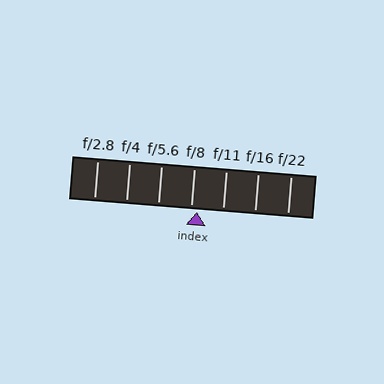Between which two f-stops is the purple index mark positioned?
The index mark is between f/8 and f/11.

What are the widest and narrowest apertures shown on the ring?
The widest aperture shown is f/2.8 and the narrowest is f/22.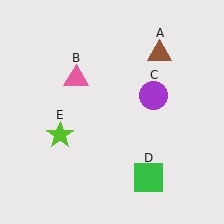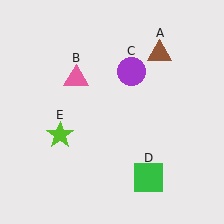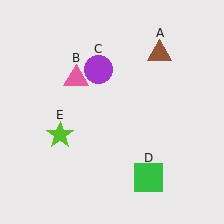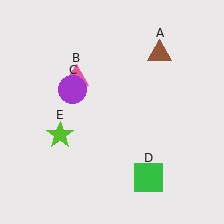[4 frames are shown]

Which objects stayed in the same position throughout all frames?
Brown triangle (object A) and pink triangle (object B) and green square (object D) and lime star (object E) remained stationary.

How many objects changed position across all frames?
1 object changed position: purple circle (object C).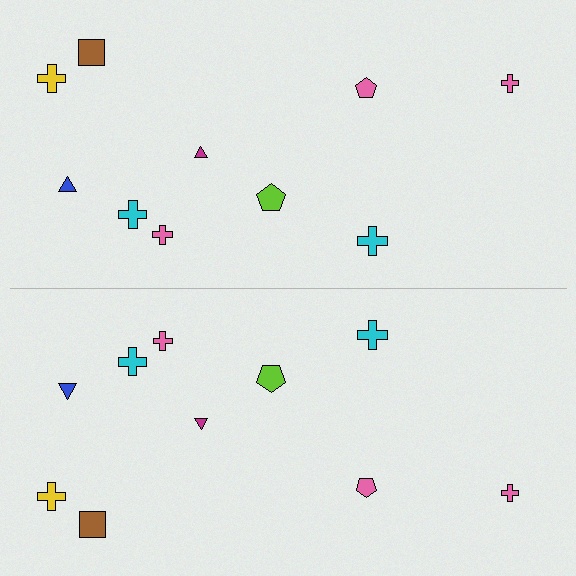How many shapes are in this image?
There are 20 shapes in this image.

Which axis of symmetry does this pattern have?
The pattern has a horizontal axis of symmetry running through the center of the image.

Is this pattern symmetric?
Yes, this pattern has bilateral (reflection) symmetry.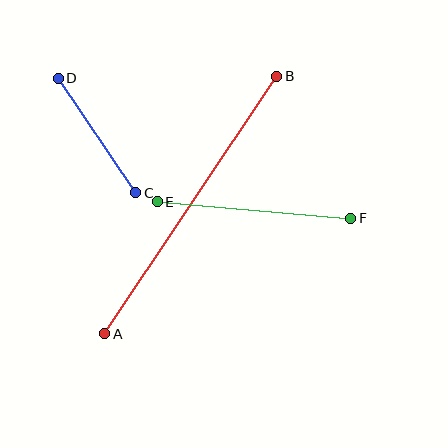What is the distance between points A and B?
The distance is approximately 310 pixels.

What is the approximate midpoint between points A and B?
The midpoint is at approximately (191, 205) pixels.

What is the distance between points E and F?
The distance is approximately 194 pixels.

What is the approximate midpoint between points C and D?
The midpoint is at approximately (97, 136) pixels.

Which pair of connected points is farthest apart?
Points A and B are farthest apart.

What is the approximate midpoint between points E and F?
The midpoint is at approximately (254, 210) pixels.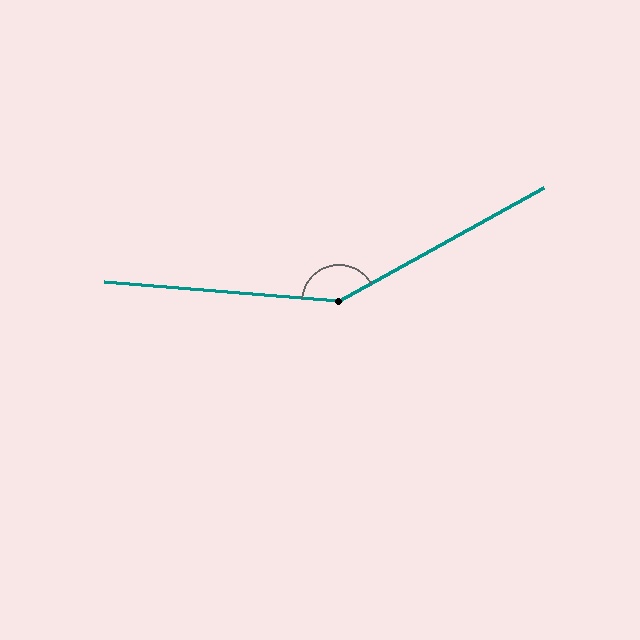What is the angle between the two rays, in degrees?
Approximately 146 degrees.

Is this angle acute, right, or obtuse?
It is obtuse.